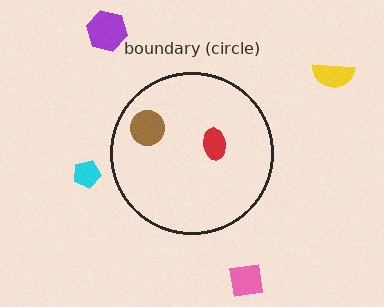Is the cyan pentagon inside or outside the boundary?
Outside.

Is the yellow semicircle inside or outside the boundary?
Outside.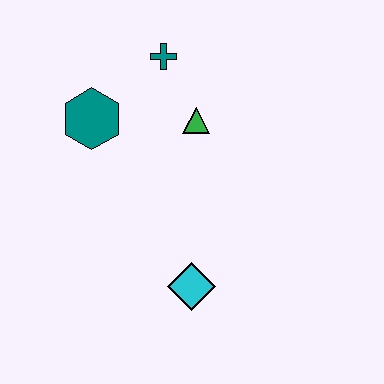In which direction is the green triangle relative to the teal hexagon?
The green triangle is to the right of the teal hexagon.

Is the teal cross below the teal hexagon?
No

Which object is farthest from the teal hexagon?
The cyan diamond is farthest from the teal hexagon.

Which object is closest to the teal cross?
The green triangle is closest to the teal cross.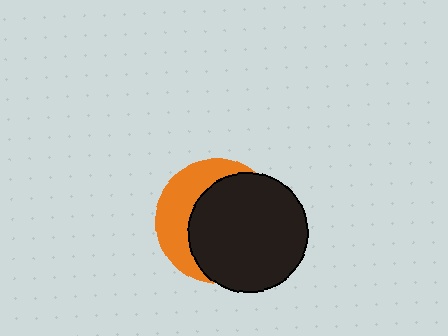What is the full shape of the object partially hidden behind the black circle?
The partially hidden object is an orange circle.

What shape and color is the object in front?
The object in front is a black circle.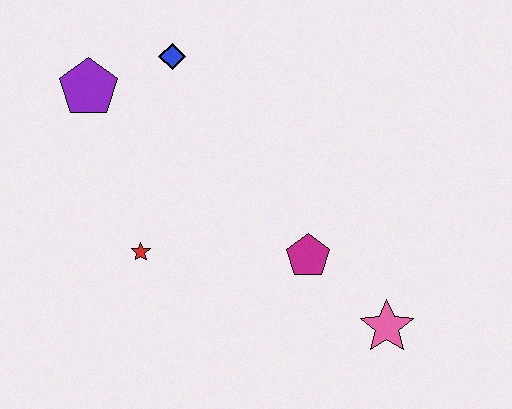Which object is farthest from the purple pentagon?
The pink star is farthest from the purple pentagon.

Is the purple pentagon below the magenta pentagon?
No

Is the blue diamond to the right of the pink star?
No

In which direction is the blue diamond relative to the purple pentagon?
The blue diamond is to the right of the purple pentagon.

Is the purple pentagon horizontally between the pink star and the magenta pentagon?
No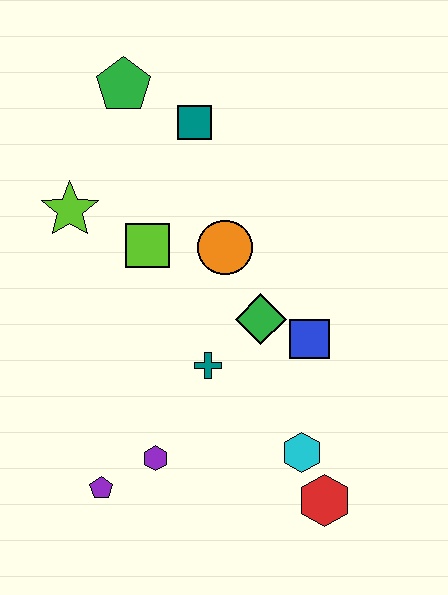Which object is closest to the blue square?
The green diamond is closest to the blue square.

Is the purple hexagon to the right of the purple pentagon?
Yes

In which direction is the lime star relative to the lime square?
The lime star is to the left of the lime square.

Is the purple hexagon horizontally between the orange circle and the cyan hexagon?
No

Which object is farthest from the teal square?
The red hexagon is farthest from the teal square.